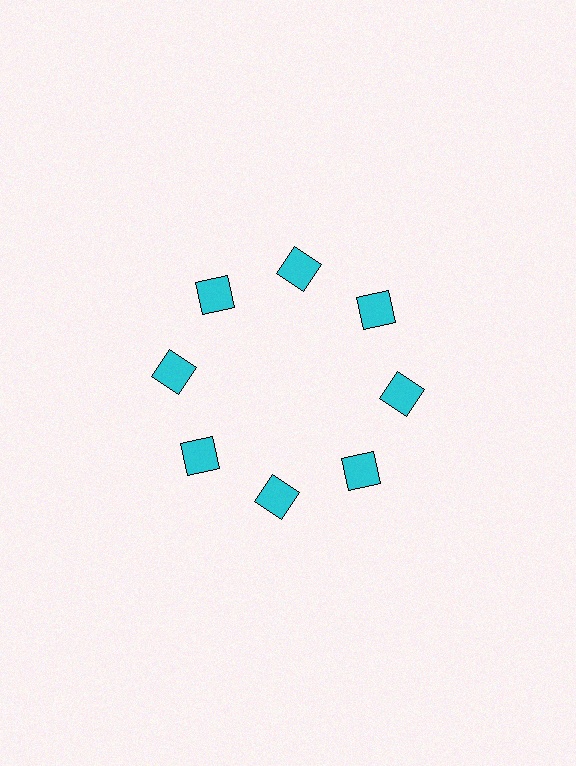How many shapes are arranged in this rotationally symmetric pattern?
There are 8 shapes, arranged in 8 groups of 1.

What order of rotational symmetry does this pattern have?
This pattern has 8-fold rotational symmetry.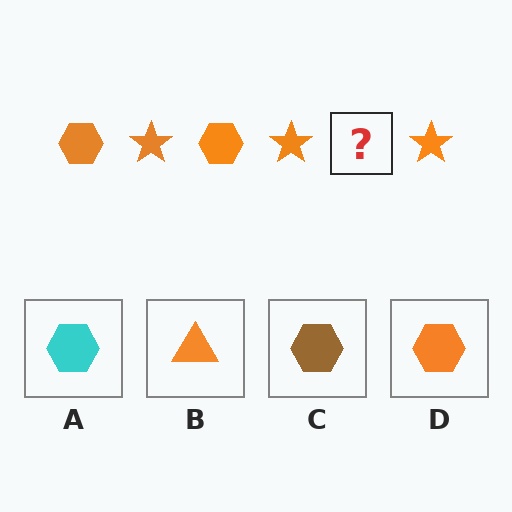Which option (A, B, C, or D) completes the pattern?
D.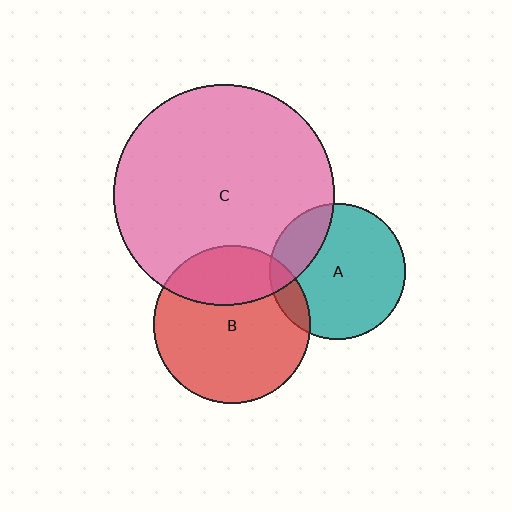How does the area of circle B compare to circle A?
Approximately 1.3 times.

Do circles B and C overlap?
Yes.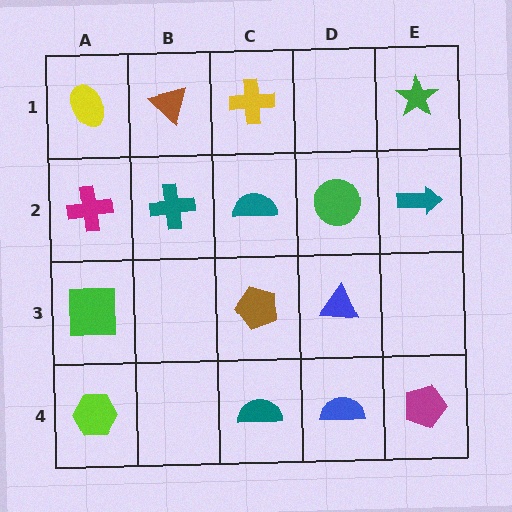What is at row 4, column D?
A blue semicircle.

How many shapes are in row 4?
4 shapes.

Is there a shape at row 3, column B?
No, that cell is empty.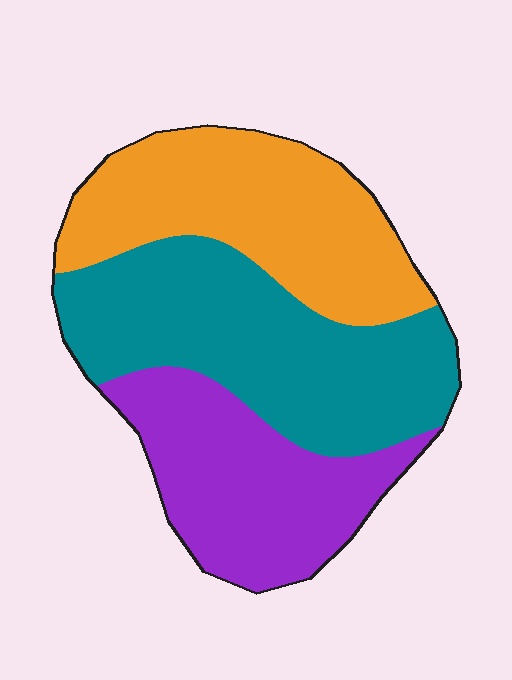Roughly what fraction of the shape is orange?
Orange takes up between a sixth and a third of the shape.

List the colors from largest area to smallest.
From largest to smallest: teal, orange, purple.